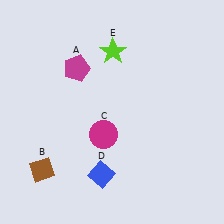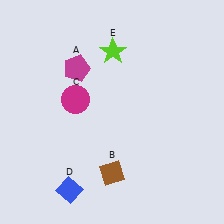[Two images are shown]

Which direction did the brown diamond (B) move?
The brown diamond (B) moved right.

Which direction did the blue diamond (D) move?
The blue diamond (D) moved left.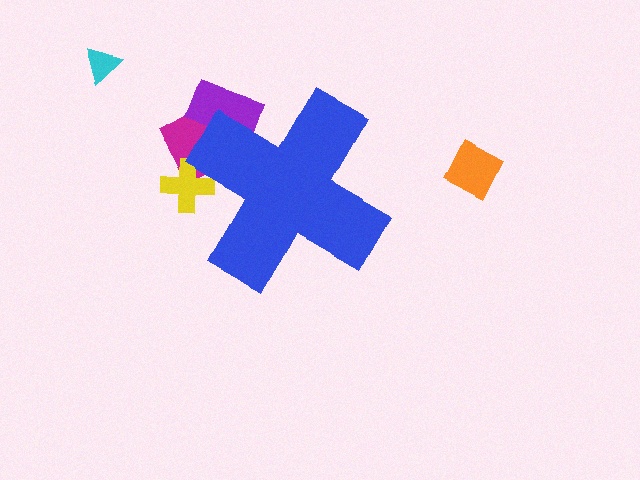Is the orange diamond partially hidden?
No, the orange diamond is fully visible.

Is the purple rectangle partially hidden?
Yes, the purple rectangle is partially hidden behind the blue cross.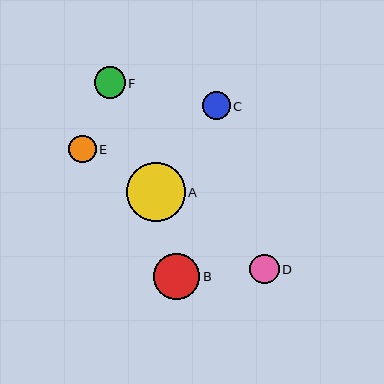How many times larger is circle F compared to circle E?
Circle F is approximately 1.1 times the size of circle E.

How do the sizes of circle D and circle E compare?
Circle D and circle E are approximately the same size.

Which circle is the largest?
Circle A is the largest with a size of approximately 58 pixels.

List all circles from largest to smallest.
From largest to smallest: A, B, F, D, C, E.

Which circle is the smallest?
Circle E is the smallest with a size of approximately 28 pixels.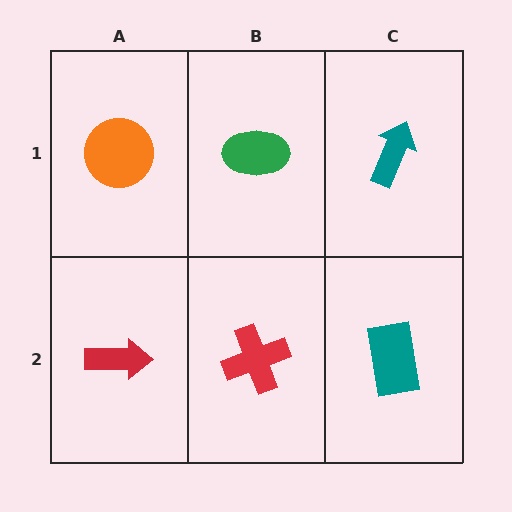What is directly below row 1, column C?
A teal rectangle.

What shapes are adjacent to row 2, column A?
An orange circle (row 1, column A), a red cross (row 2, column B).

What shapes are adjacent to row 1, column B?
A red cross (row 2, column B), an orange circle (row 1, column A), a teal arrow (row 1, column C).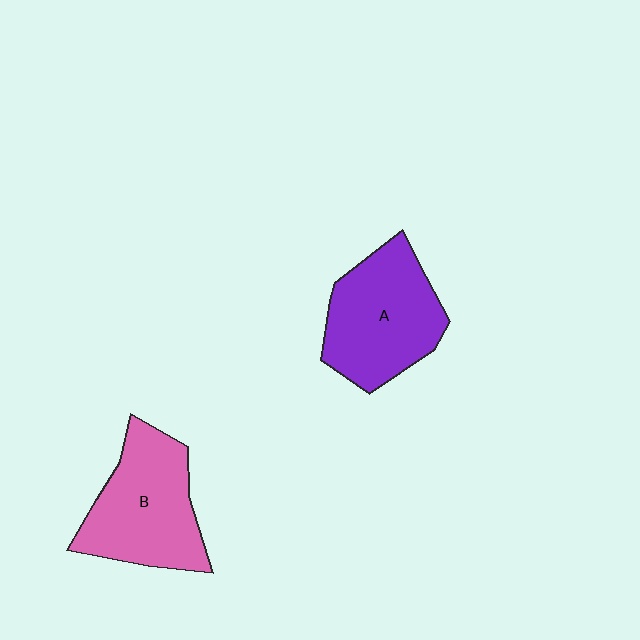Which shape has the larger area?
Shape B (pink).